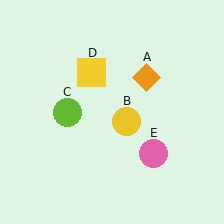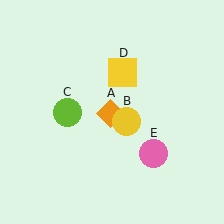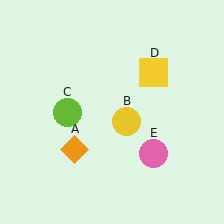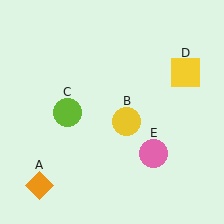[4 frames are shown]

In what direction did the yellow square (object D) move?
The yellow square (object D) moved right.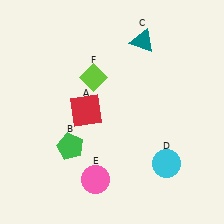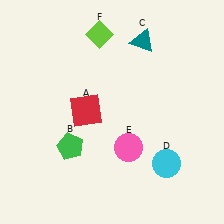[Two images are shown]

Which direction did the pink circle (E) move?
The pink circle (E) moved right.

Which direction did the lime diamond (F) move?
The lime diamond (F) moved up.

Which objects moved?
The objects that moved are: the pink circle (E), the lime diamond (F).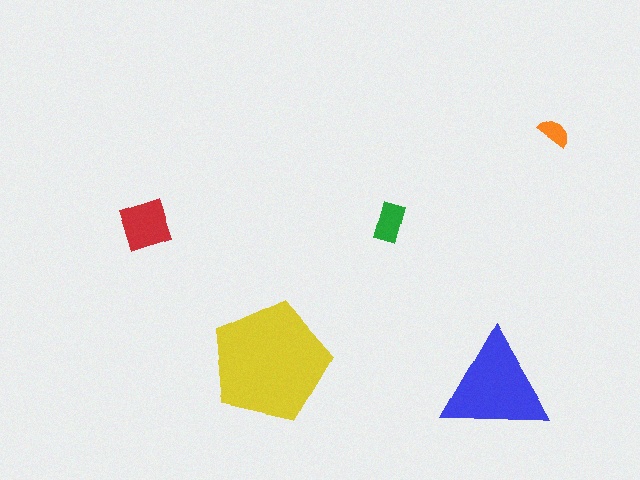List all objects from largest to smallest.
The yellow pentagon, the blue triangle, the red diamond, the green rectangle, the orange semicircle.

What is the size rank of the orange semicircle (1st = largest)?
5th.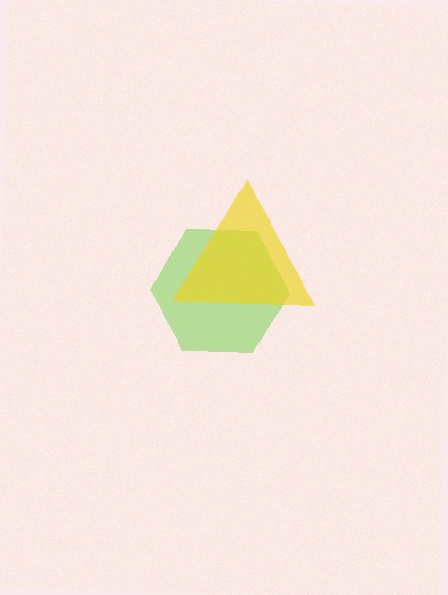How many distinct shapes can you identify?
There are 2 distinct shapes: a lime hexagon, a yellow triangle.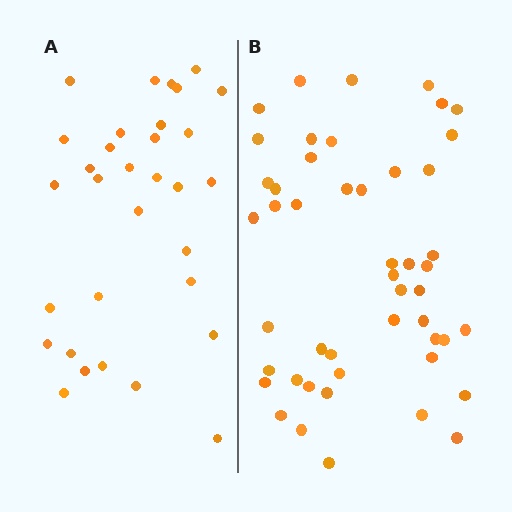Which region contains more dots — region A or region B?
Region B (the right region) has more dots.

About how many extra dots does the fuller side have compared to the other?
Region B has approximately 15 more dots than region A.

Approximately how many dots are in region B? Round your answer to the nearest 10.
About 50 dots. (The exact count is 48, which rounds to 50.)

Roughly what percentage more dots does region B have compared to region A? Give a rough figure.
About 50% more.